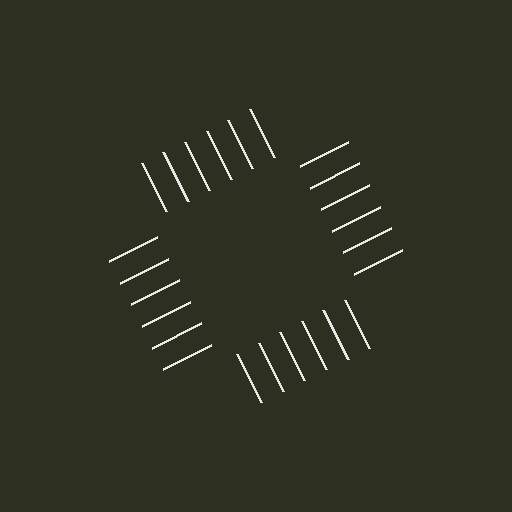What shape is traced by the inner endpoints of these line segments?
An illusory square — the line segments terminate on its edges but no continuous stroke is drawn.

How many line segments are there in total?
24 — 6 along each of the 4 edges.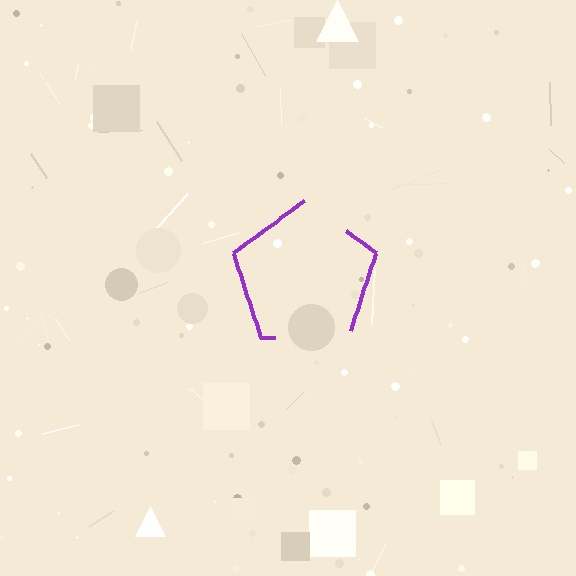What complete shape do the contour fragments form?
The contour fragments form a pentagon.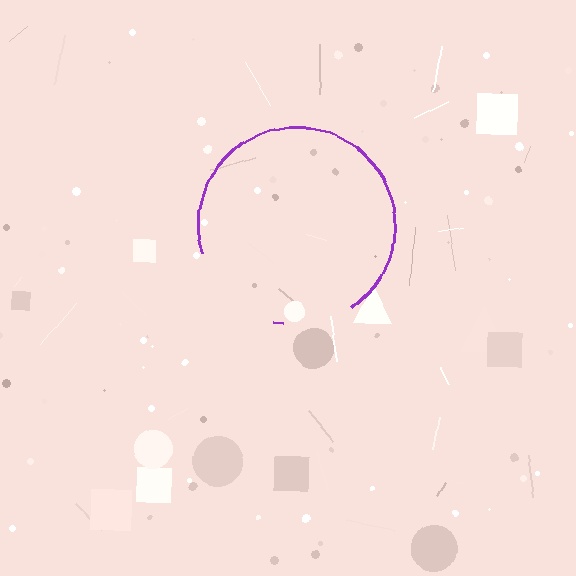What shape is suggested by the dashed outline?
The dashed outline suggests a circle.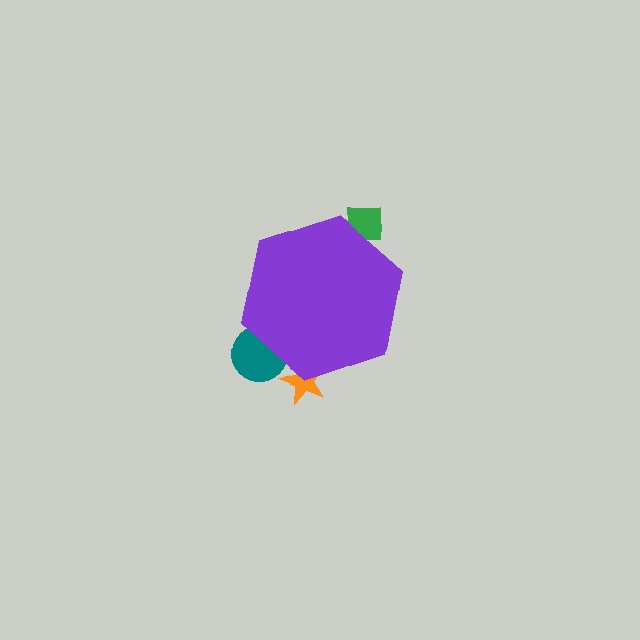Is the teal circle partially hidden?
Yes, the teal circle is partially hidden behind the purple hexagon.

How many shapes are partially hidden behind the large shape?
3 shapes are partially hidden.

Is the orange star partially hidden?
Yes, the orange star is partially hidden behind the purple hexagon.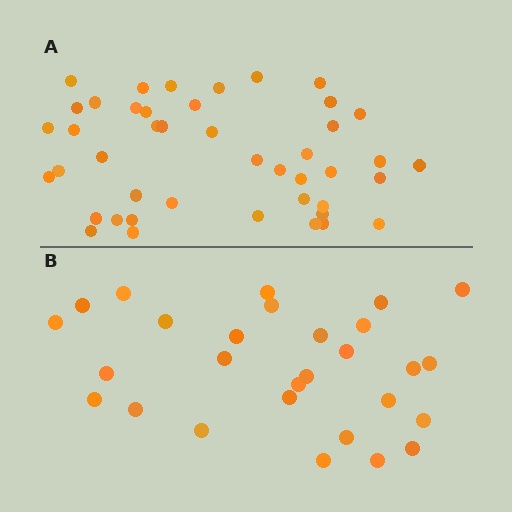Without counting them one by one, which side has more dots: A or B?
Region A (the top region) has more dots.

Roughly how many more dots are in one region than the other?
Region A has approximately 15 more dots than region B.